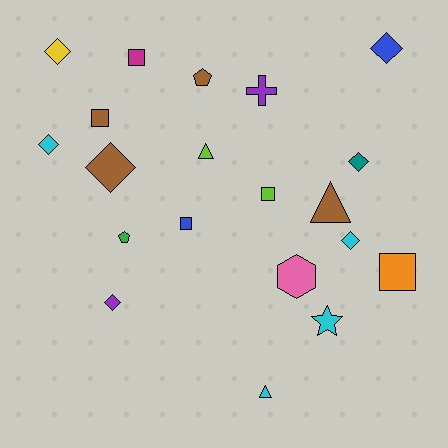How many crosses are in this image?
There is 1 cross.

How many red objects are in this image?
There are no red objects.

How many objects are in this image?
There are 20 objects.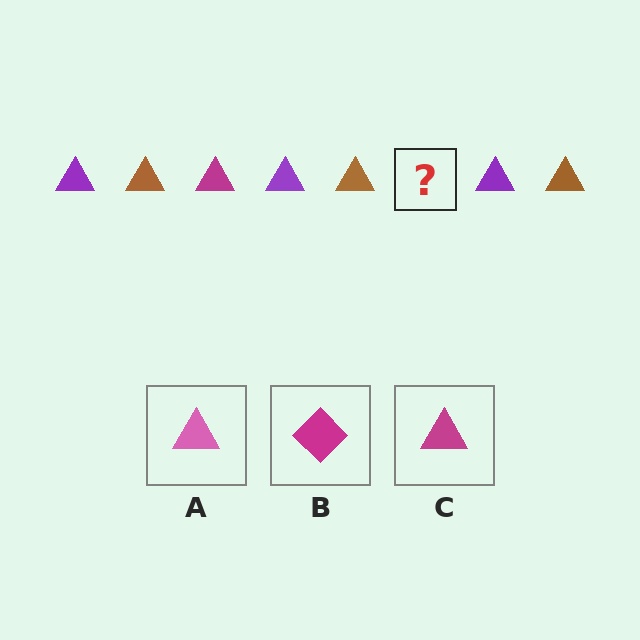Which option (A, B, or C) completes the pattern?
C.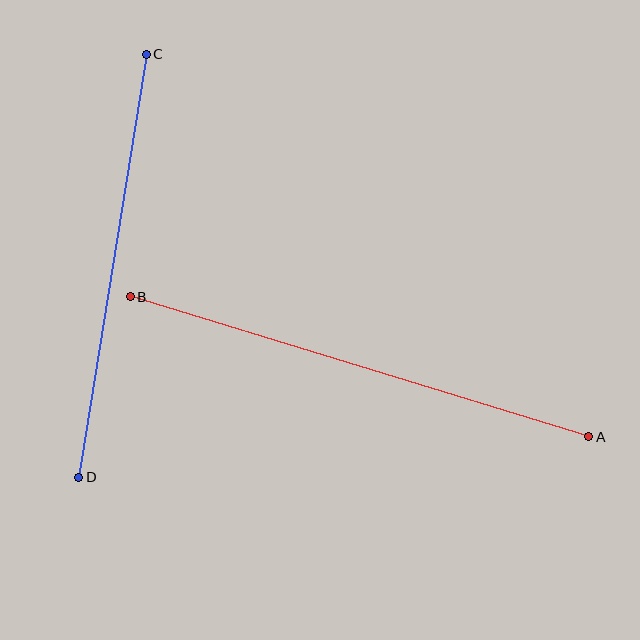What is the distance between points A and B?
The distance is approximately 479 pixels.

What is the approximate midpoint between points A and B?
The midpoint is at approximately (359, 367) pixels.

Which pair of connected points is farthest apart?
Points A and B are farthest apart.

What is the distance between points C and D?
The distance is approximately 428 pixels.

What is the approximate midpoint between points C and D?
The midpoint is at approximately (112, 266) pixels.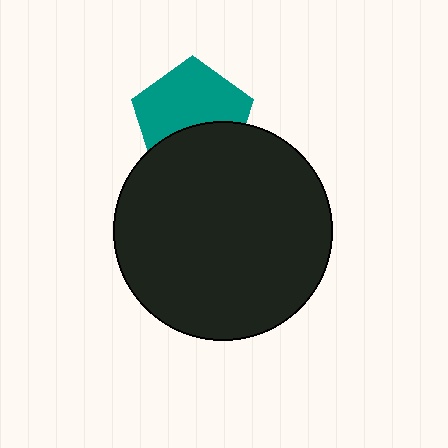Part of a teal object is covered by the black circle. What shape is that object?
It is a pentagon.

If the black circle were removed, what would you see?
You would see the complete teal pentagon.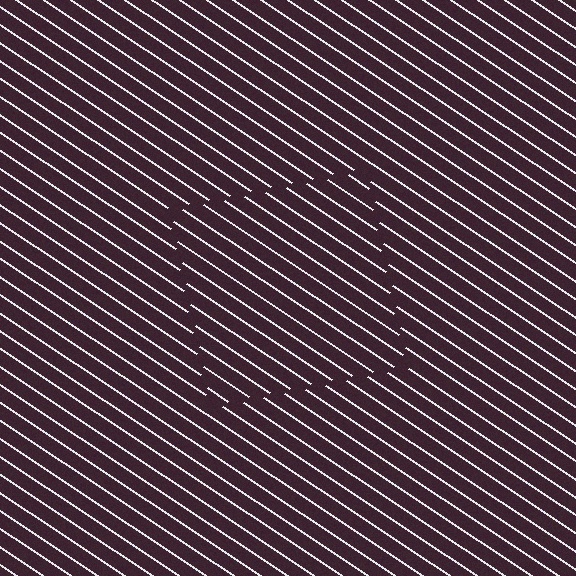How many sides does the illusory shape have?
4 sides — the line-ends trace a square.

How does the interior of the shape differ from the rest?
The interior of the shape contains the same grating, shifted by half a period — the contour is defined by the phase discontinuity where line-ends from the inner and outer gratings abut.